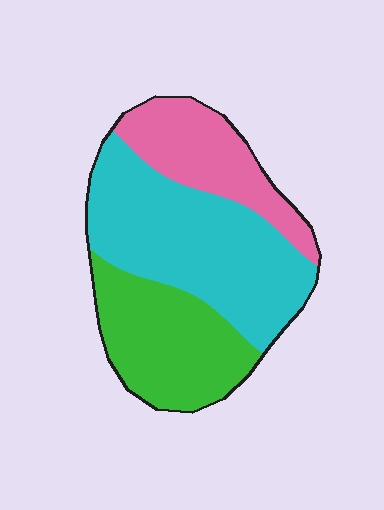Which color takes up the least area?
Pink, at roughly 25%.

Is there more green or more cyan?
Cyan.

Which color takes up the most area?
Cyan, at roughly 45%.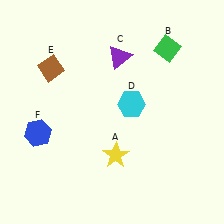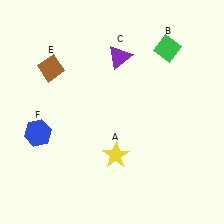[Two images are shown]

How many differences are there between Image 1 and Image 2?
There is 1 difference between the two images.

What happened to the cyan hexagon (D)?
The cyan hexagon (D) was removed in Image 2. It was in the top-right area of Image 1.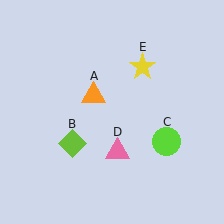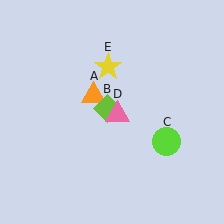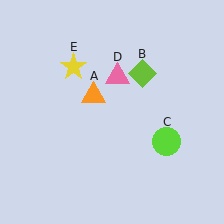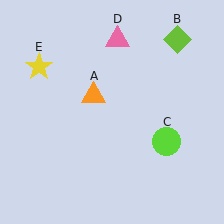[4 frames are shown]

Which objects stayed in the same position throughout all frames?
Orange triangle (object A) and lime circle (object C) remained stationary.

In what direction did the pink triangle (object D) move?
The pink triangle (object D) moved up.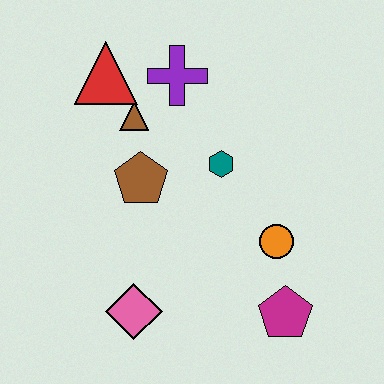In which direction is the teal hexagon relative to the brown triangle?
The teal hexagon is to the right of the brown triangle.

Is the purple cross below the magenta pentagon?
No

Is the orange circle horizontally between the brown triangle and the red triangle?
No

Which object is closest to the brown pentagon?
The brown triangle is closest to the brown pentagon.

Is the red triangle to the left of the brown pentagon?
Yes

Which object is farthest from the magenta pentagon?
The red triangle is farthest from the magenta pentagon.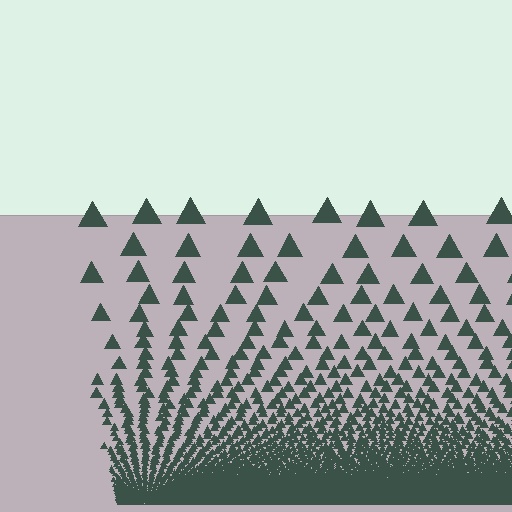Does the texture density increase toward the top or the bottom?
Density increases toward the bottom.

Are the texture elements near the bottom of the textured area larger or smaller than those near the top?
Smaller. The gradient is inverted — elements near the bottom are smaller and denser.